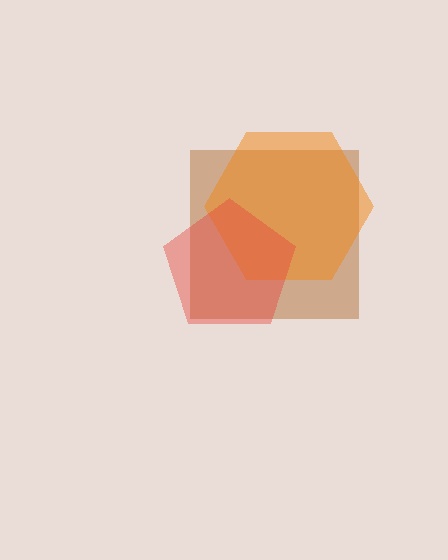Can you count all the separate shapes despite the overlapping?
Yes, there are 3 separate shapes.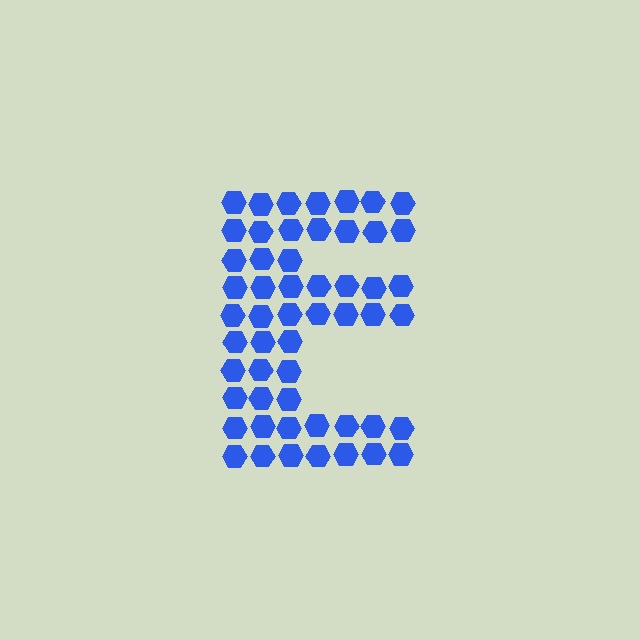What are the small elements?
The small elements are hexagons.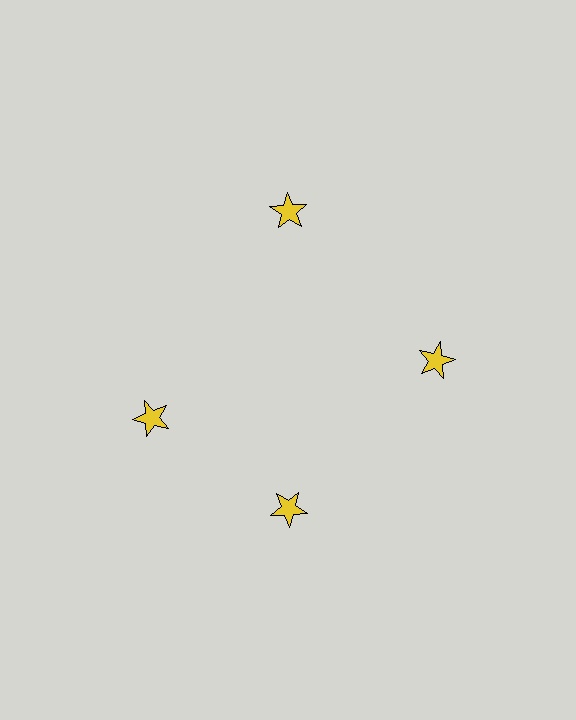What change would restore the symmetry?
The symmetry would be restored by rotating it back into even spacing with its neighbors so that all 4 stars sit at equal angles and equal distance from the center.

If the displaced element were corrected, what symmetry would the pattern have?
It would have 4-fold rotational symmetry — the pattern would map onto itself every 90 degrees.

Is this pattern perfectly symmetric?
No. The 4 yellow stars are arranged in a ring, but one element near the 9 o'clock position is rotated out of alignment along the ring, breaking the 4-fold rotational symmetry.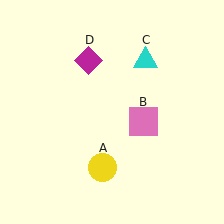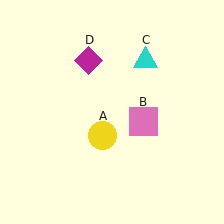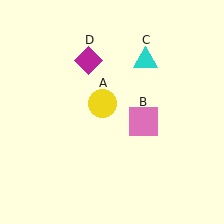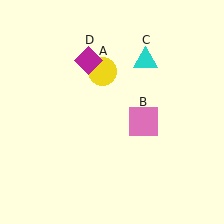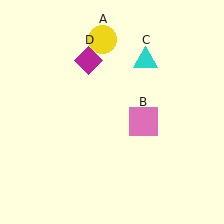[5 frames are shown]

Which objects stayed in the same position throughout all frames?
Pink square (object B) and cyan triangle (object C) and magenta diamond (object D) remained stationary.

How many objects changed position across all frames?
1 object changed position: yellow circle (object A).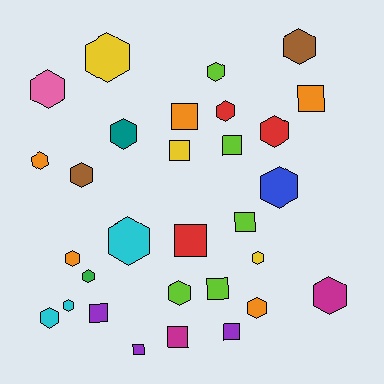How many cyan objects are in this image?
There are 3 cyan objects.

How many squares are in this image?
There are 11 squares.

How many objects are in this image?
There are 30 objects.